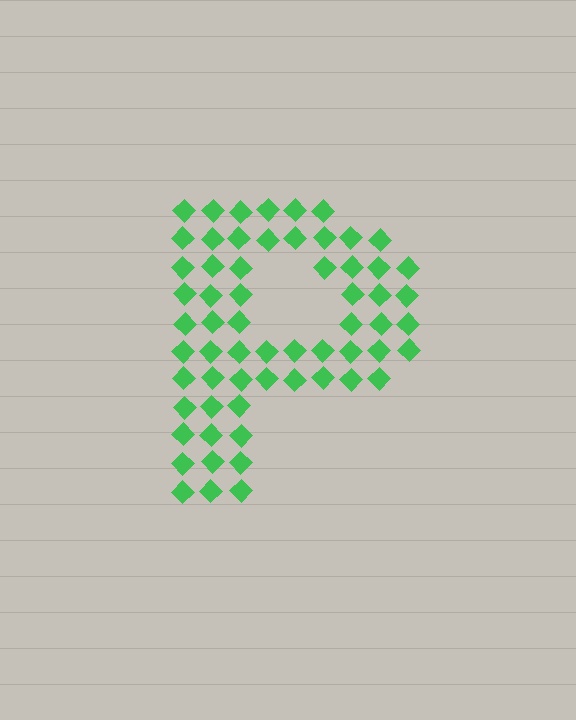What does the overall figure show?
The overall figure shows the letter P.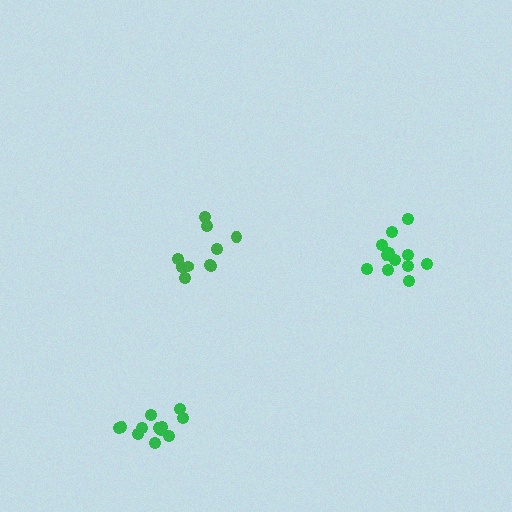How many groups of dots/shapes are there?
There are 3 groups.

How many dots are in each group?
Group 1: 13 dots, Group 2: 12 dots, Group 3: 10 dots (35 total).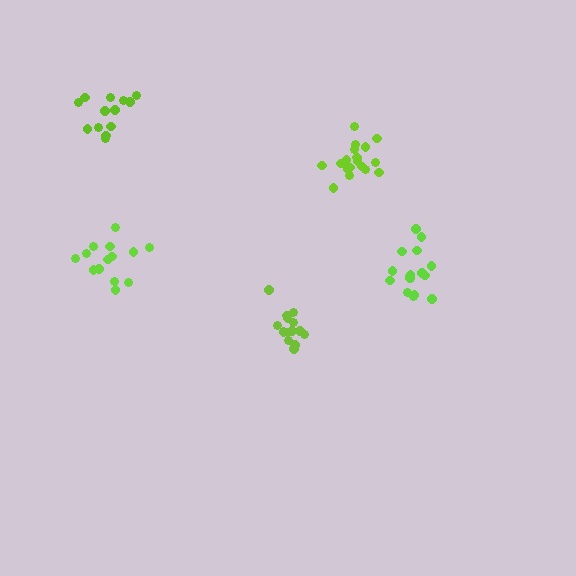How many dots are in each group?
Group 1: 14 dots, Group 2: 18 dots, Group 3: 14 dots, Group 4: 17 dots, Group 5: 14 dots (77 total).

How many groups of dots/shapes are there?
There are 5 groups.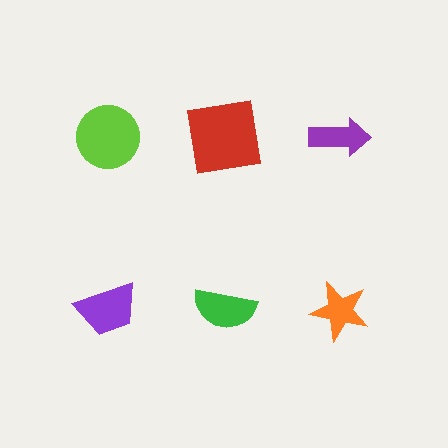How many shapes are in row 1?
3 shapes.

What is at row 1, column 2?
A red square.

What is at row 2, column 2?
A green semicircle.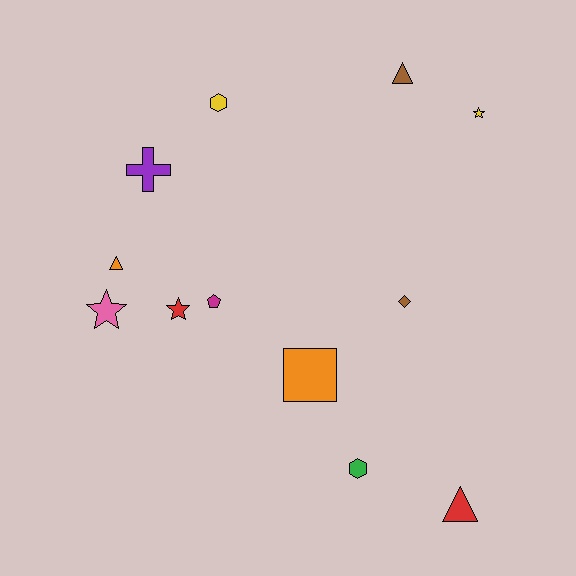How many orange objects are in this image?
There are 2 orange objects.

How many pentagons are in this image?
There is 1 pentagon.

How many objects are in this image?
There are 12 objects.